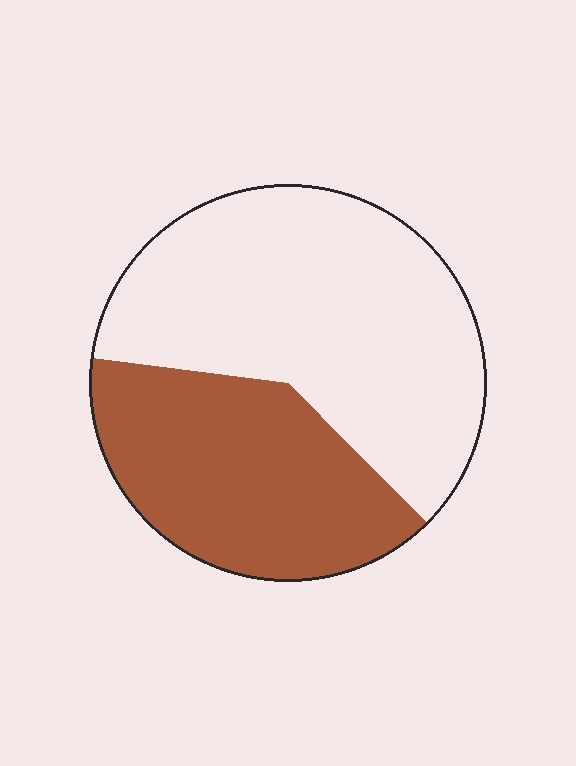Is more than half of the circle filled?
No.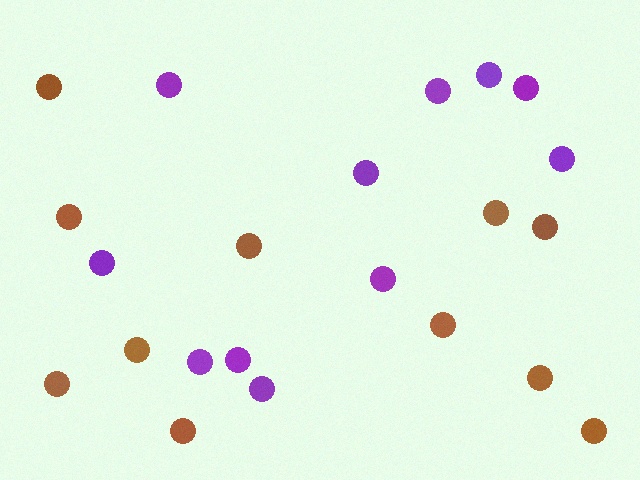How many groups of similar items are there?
There are 2 groups: one group of brown circles (11) and one group of purple circles (11).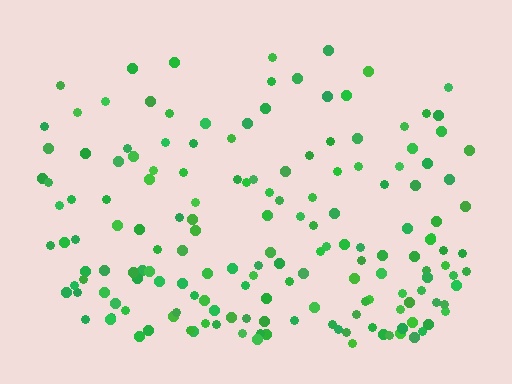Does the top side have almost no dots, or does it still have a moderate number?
Still a moderate number, just noticeably fewer than the bottom.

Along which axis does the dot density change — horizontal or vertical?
Vertical.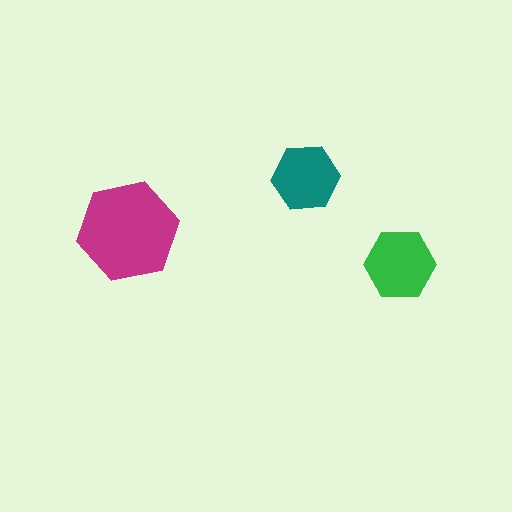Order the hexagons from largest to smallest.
the magenta one, the green one, the teal one.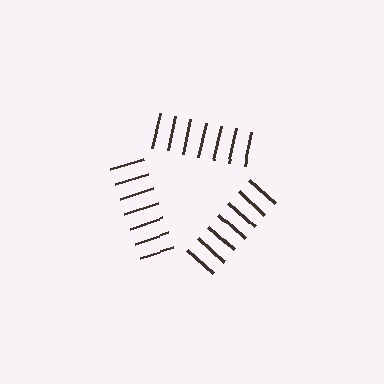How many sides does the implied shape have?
3 sides — the line-ends trace a triangle.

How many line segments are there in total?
21 — 7 along each of the 3 edges.